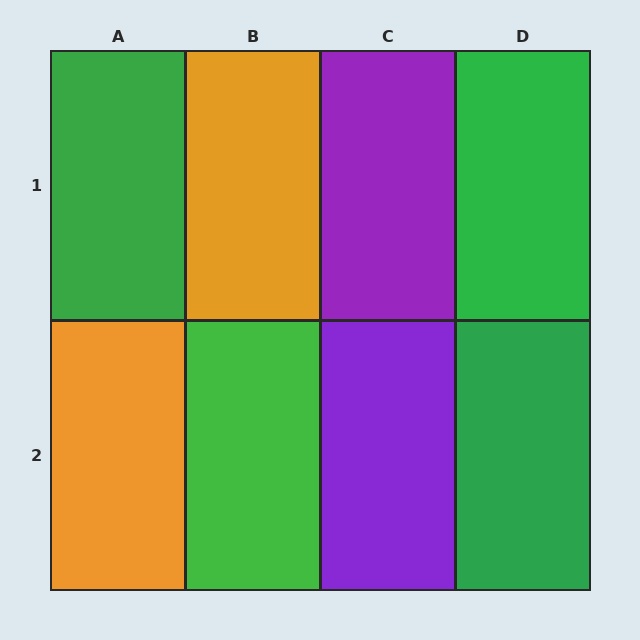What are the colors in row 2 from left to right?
Orange, green, purple, green.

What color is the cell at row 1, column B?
Orange.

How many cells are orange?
2 cells are orange.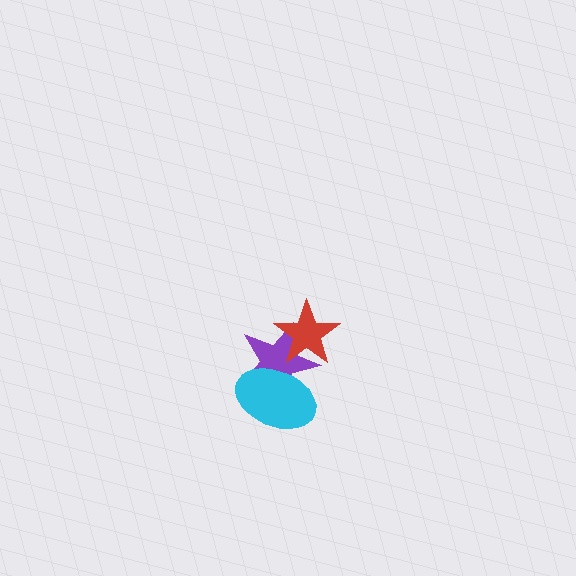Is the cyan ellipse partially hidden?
No, no other shape covers it.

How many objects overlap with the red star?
1 object overlaps with the red star.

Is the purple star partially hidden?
Yes, it is partially covered by another shape.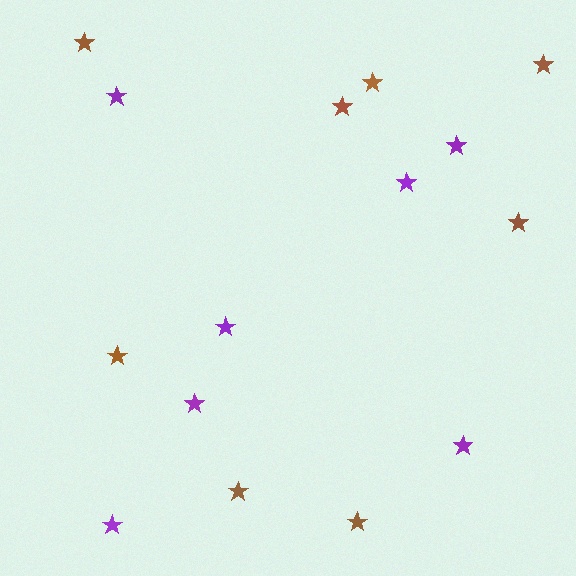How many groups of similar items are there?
There are 2 groups: one group of purple stars (7) and one group of brown stars (8).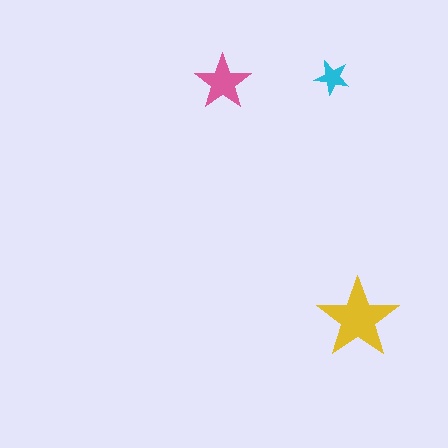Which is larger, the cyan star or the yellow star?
The yellow one.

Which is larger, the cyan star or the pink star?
The pink one.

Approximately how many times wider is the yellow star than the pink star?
About 1.5 times wider.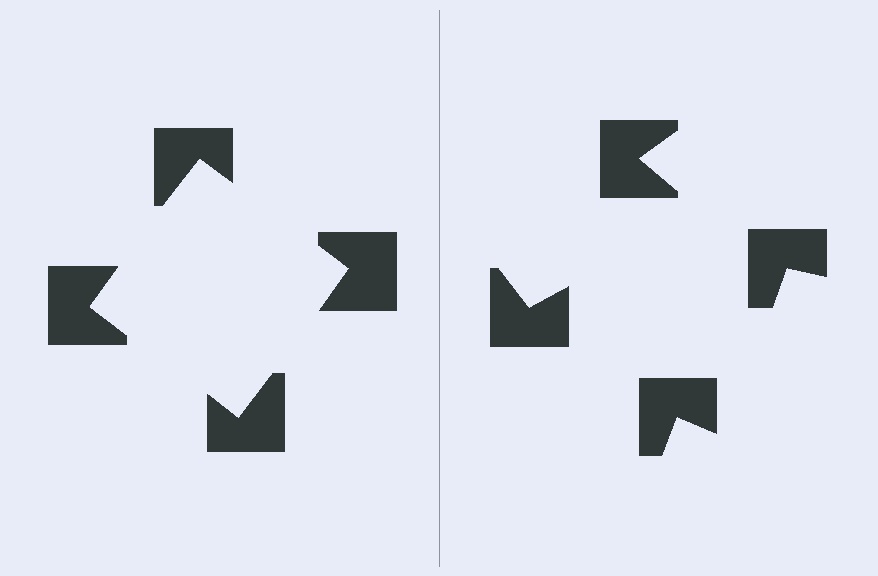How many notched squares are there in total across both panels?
8 — 4 on each side.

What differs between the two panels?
The notched squares are positioned identically on both sides; only the wedge orientations differ. On the left they align to a square; on the right they are misaligned.